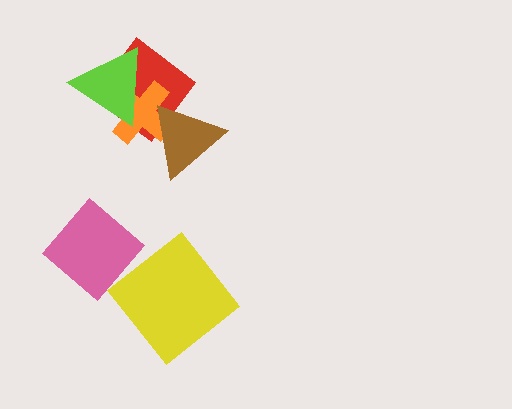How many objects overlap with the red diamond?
3 objects overlap with the red diamond.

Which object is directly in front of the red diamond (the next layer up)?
The orange cross is directly in front of the red diamond.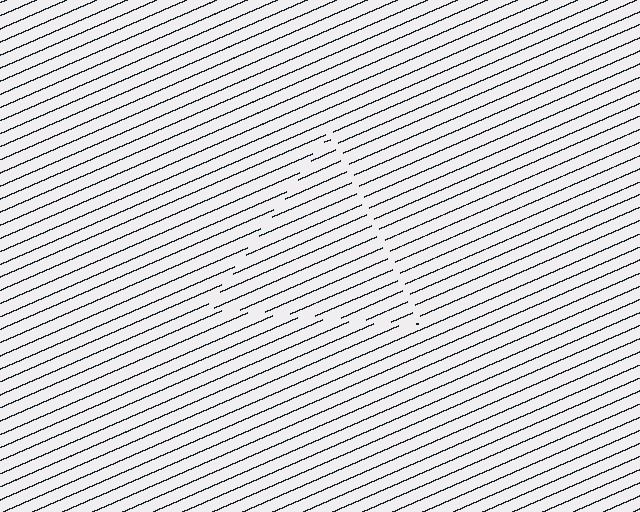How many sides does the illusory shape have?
3 sides — the line-ends trace a triangle.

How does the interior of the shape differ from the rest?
The interior of the shape contains the same grating, shifted by half a period — the contour is defined by the phase discontinuity where line-ends from the inner and outer gratings abut.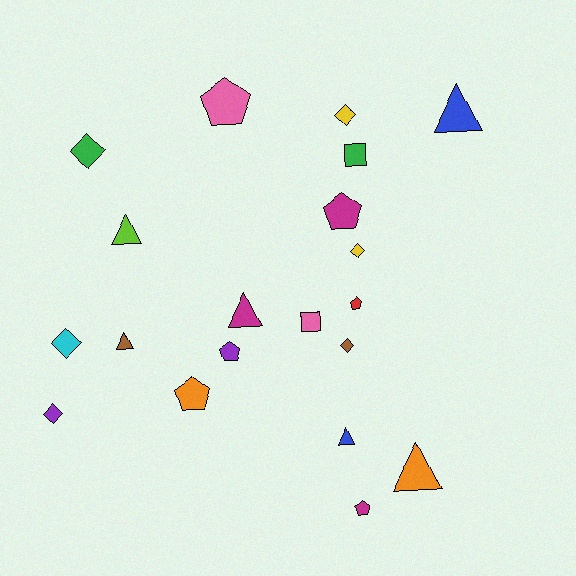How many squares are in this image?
There are 2 squares.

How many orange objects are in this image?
There are 2 orange objects.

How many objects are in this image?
There are 20 objects.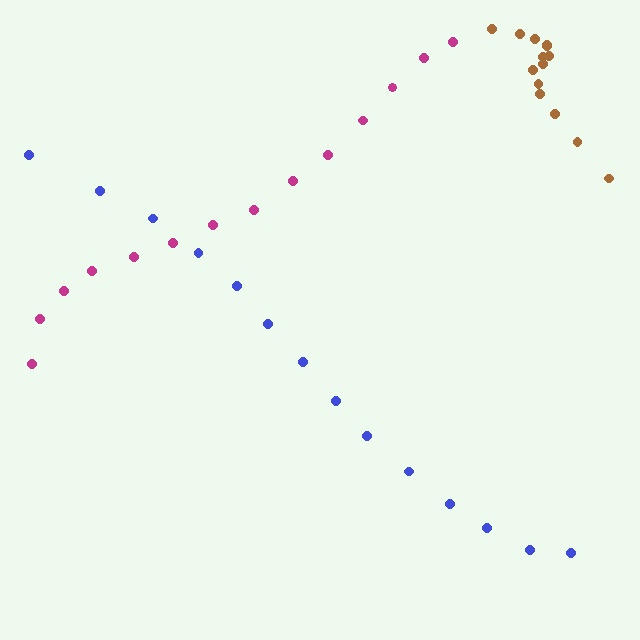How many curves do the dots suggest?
There are 3 distinct paths.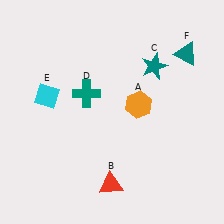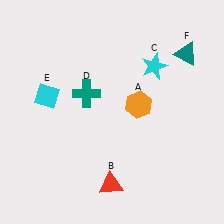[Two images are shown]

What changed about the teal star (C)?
In Image 1, C is teal. In Image 2, it changed to cyan.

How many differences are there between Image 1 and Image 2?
There is 1 difference between the two images.